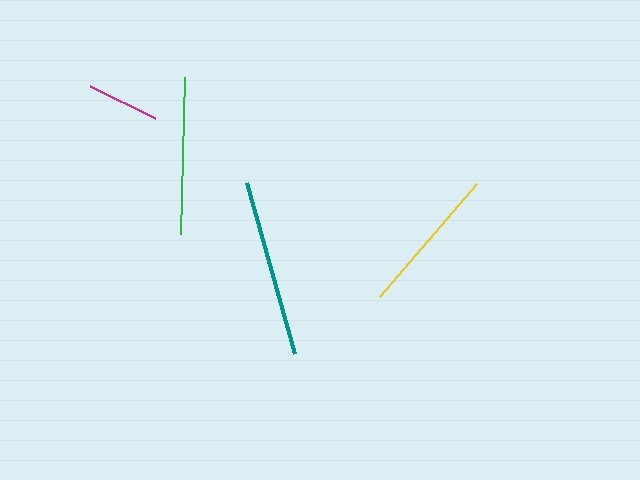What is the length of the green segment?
The green segment is approximately 157 pixels long.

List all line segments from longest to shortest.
From longest to shortest: teal, green, yellow, magenta.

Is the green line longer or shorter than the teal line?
The teal line is longer than the green line.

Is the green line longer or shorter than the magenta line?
The green line is longer than the magenta line.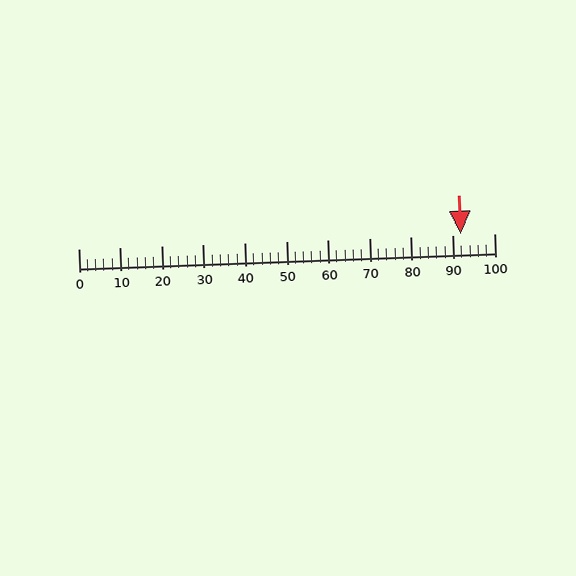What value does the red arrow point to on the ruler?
The red arrow points to approximately 92.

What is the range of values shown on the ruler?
The ruler shows values from 0 to 100.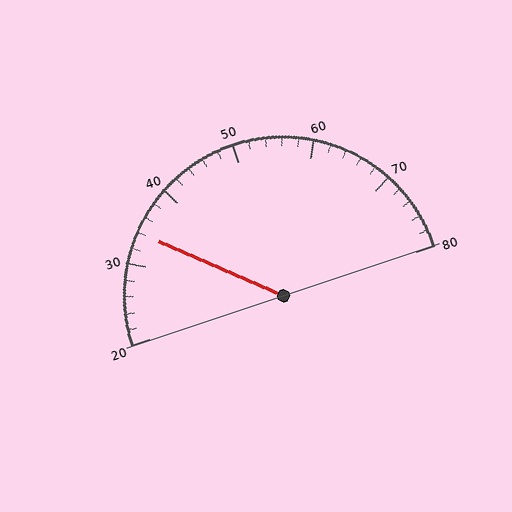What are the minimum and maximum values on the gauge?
The gauge ranges from 20 to 80.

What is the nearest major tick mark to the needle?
The nearest major tick mark is 30.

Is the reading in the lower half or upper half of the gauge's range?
The reading is in the lower half of the range (20 to 80).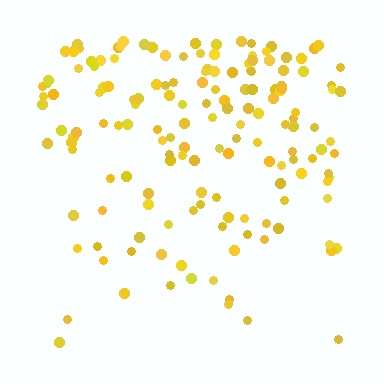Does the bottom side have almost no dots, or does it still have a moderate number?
Still a moderate number, just noticeably fewer than the top.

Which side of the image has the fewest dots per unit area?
The bottom.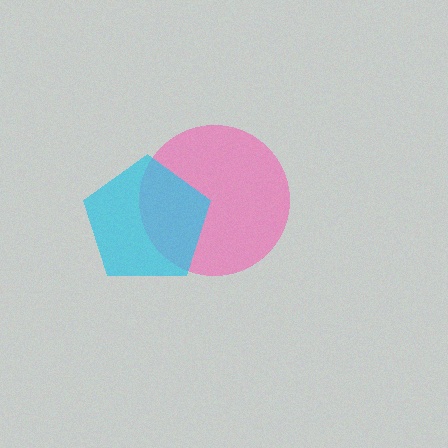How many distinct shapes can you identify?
There are 2 distinct shapes: a pink circle, a cyan pentagon.